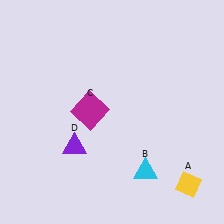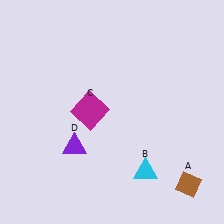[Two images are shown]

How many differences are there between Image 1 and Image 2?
There is 1 difference between the two images.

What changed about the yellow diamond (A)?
In Image 1, A is yellow. In Image 2, it changed to brown.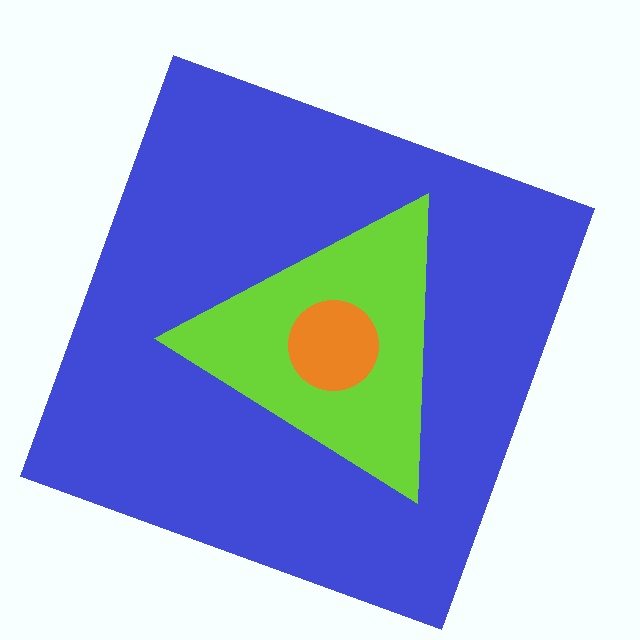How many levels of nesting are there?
3.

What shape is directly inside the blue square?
The lime triangle.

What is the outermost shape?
The blue square.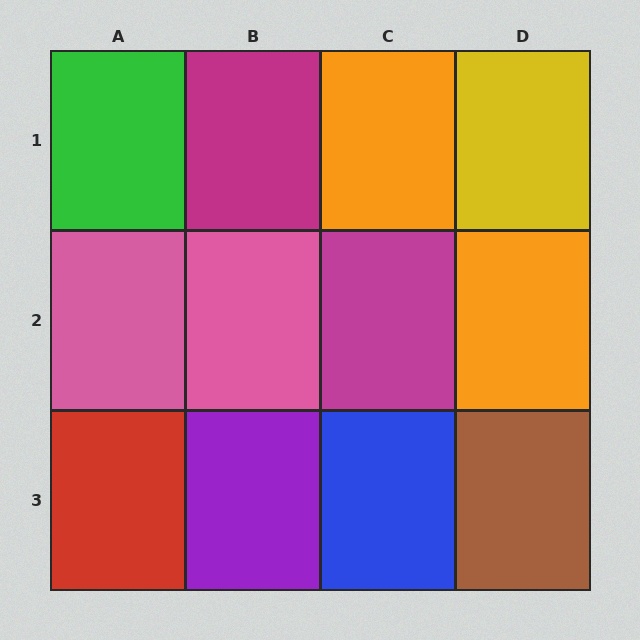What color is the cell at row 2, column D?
Orange.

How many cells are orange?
2 cells are orange.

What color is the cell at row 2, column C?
Magenta.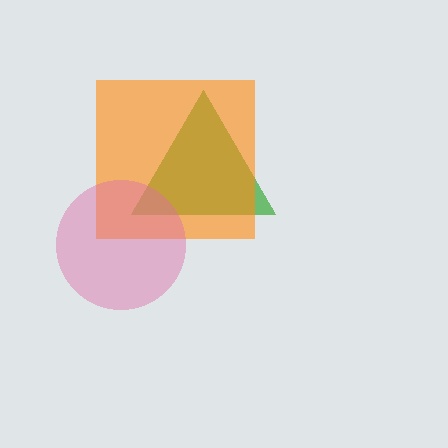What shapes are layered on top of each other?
The layered shapes are: a green triangle, an orange square, a pink circle.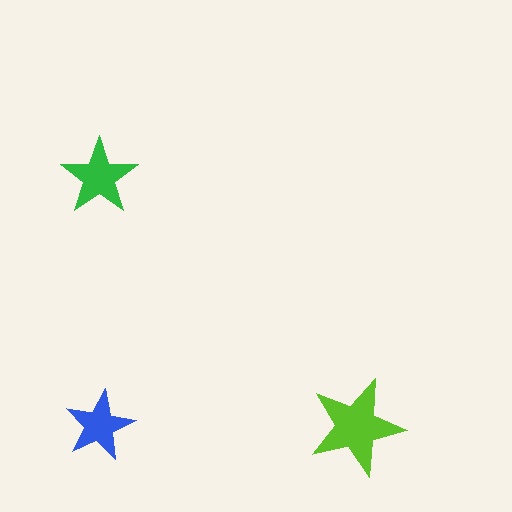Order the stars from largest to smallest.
the lime one, the green one, the blue one.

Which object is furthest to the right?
The lime star is rightmost.